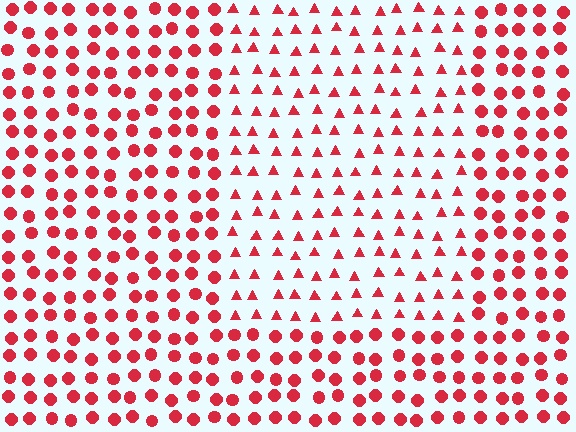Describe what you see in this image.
The image is filled with small red elements arranged in a uniform grid. A rectangle-shaped region contains triangles, while the surrounding area contains circles. The boundary is defined purely by the change in element shape.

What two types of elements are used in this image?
The image uses triangles inside the rectangle region and circles outside it.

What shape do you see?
I see a rectangle.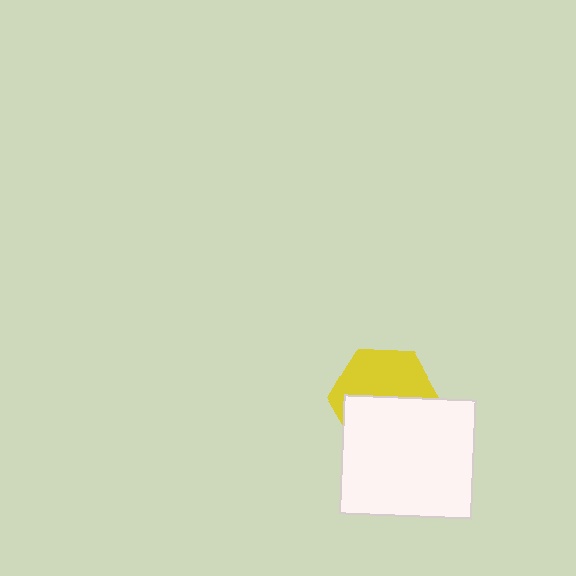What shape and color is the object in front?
The object in front is a white rectangle.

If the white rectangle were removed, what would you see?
You would see the complete yellow hexagon.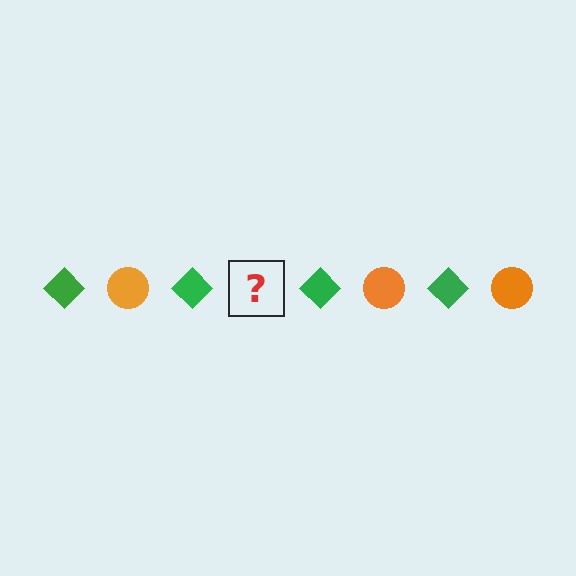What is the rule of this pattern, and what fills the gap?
The rule is that the pattern alternates between green diamond and orange circle. The gap should be filled with an orange circle.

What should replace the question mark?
The question mark should be replaced with an orange circle.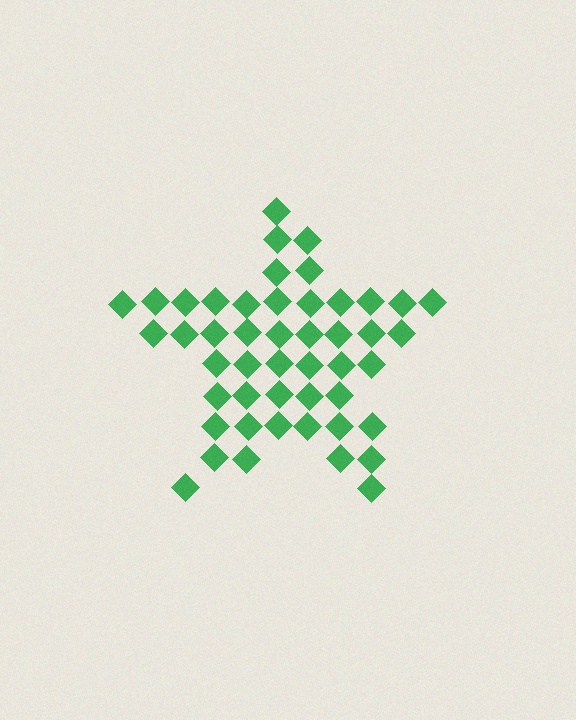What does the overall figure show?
The overall figure shows a star.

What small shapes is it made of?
It is made of small diamonds.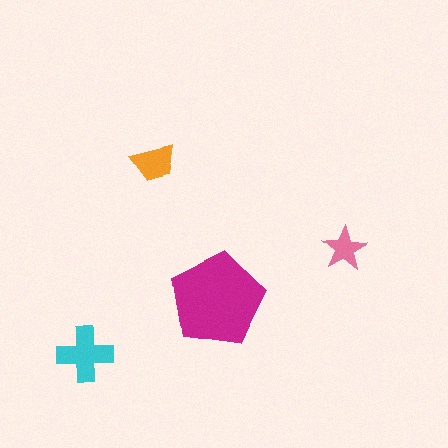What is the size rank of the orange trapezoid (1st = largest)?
3rd.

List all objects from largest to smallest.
The magenta pentagon, the cyan cross, the orange trapezoid, the pink star.